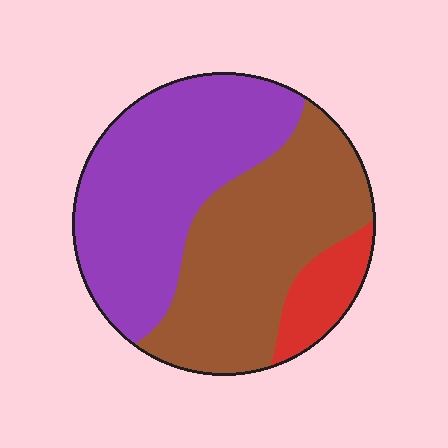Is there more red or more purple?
Purple.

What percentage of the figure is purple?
Purple takes up between a quarter and a half of the figure.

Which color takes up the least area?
Red, at roughly 10%.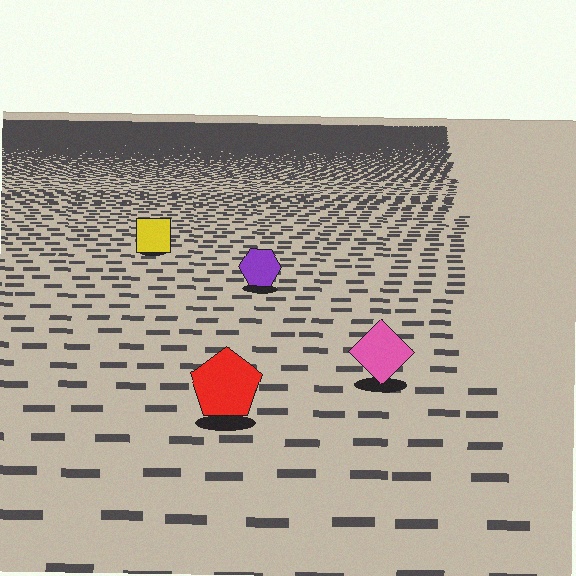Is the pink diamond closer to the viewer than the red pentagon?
No. The red pentagon is closer — you can tell from the texture gradient: the ground texture is coarser near it.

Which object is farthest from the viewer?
The yellow square is farthest from the viewer. It appears smaller and the ground texture around it is denser.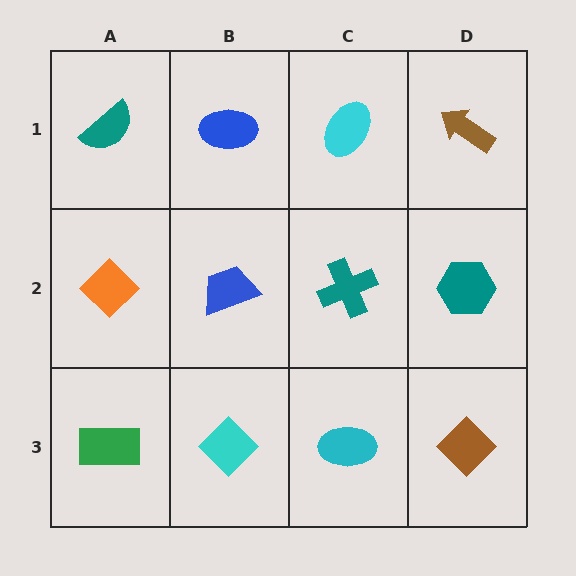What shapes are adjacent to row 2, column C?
A cyan ellipse (row 1, column C), a cyan ellipse (row 3, column C), a blue trapezoid (row 2, column B), a teal hexagon (row 2, column D).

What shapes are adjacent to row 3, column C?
A teal cross (row 2, column C), a cyan diamond (row 3, column B), a brown diamond (row 3, column D).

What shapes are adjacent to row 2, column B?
A blue ellipse (row 1, column B), a cyan diamond (row 3, column B), an orange diamond (row 2, column A), a teal cross (row 2, column C).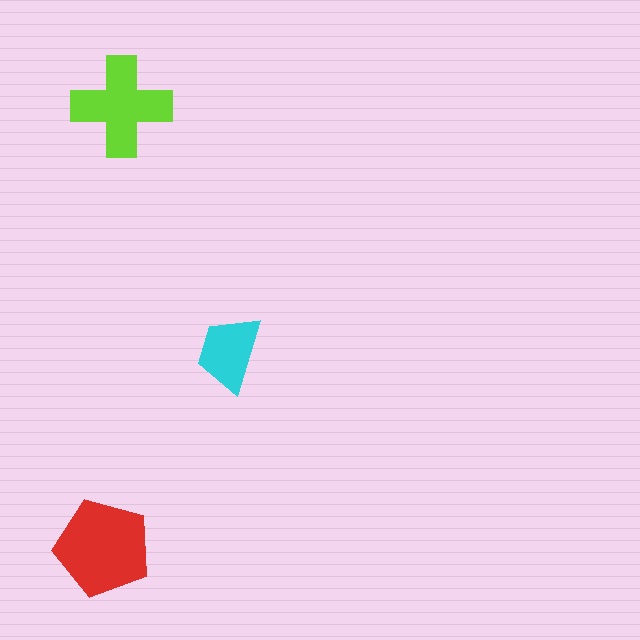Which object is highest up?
The lime cross is topmost.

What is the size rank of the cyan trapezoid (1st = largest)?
3rd.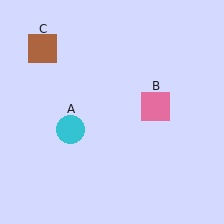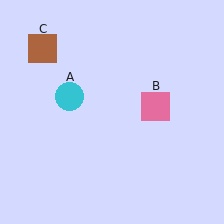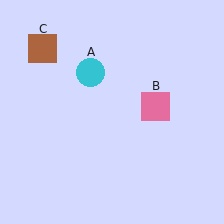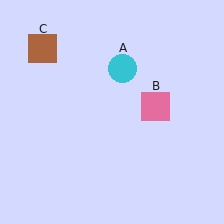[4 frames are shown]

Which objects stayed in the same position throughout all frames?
Pink square (object B) and brown square (object C) remained stationary.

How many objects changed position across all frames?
1 object changed position: cyan circle (object A).